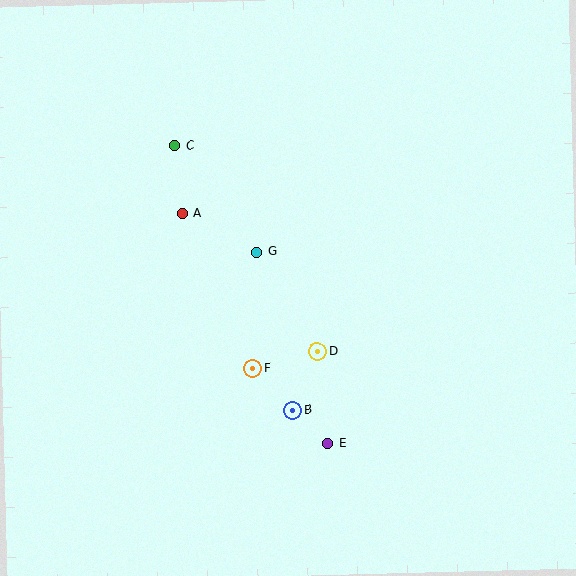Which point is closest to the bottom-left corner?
Point F is closest to the bottom-left corner.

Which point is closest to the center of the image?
Point G at (257, 252) is closest to the center.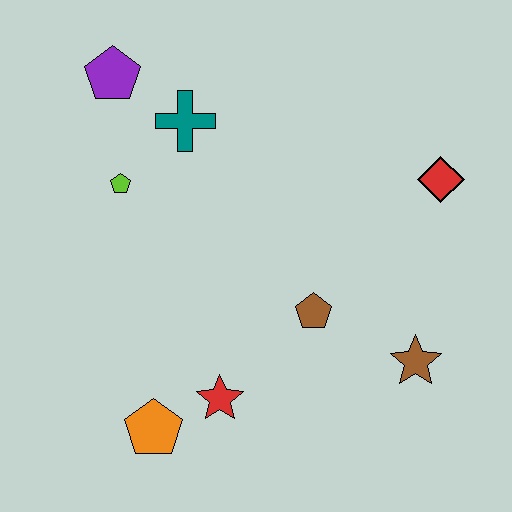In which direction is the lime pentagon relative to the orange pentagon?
The lime pentagon is above the orange pentagon.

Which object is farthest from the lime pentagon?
The brown star is farthest from the lime pentagon.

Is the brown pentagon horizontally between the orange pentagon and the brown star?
Yes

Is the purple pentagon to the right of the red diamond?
No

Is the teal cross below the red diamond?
No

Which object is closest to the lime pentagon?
The teal cross is closest to the lime pentagon.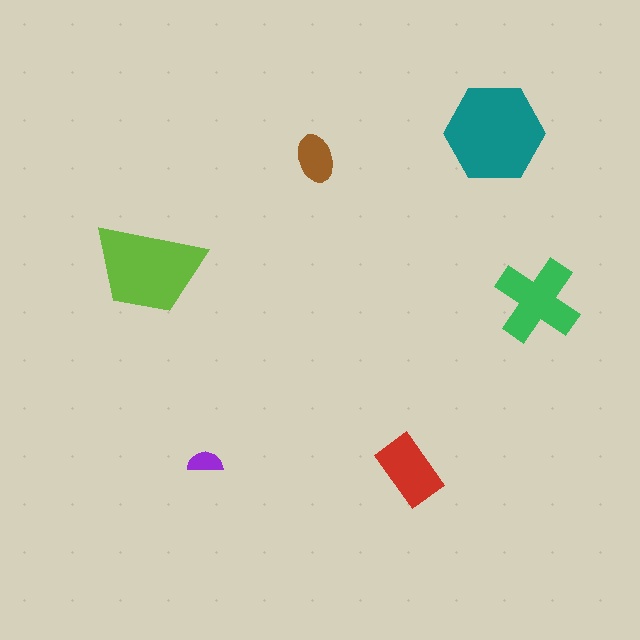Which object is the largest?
The teal hexagon.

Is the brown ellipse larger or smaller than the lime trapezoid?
Smaller.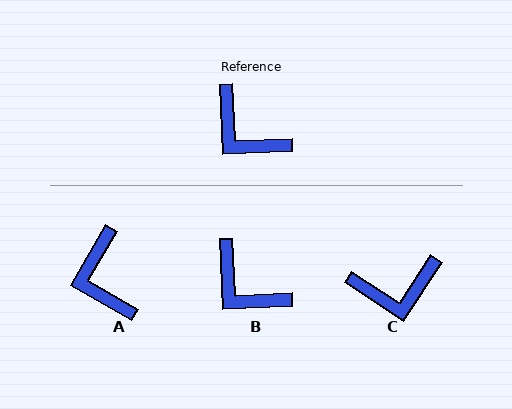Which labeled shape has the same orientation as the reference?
B.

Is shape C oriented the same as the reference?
No, it is off by about 55 degrees.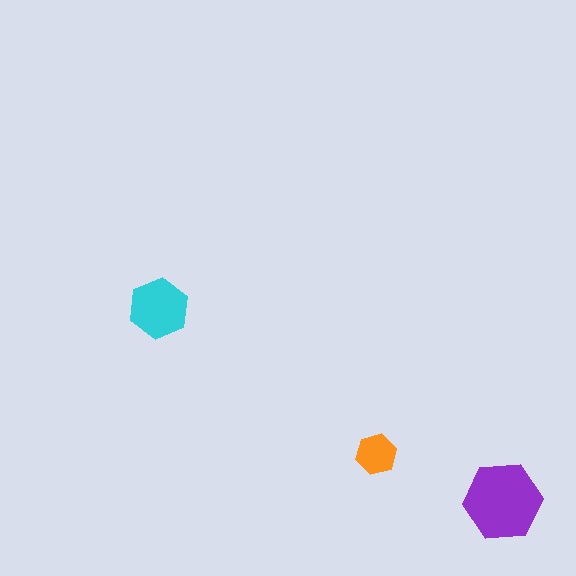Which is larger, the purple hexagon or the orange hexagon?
The purple one.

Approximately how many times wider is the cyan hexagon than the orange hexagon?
About 1.5 times wider.